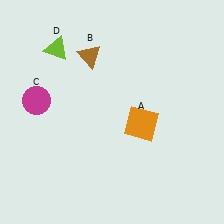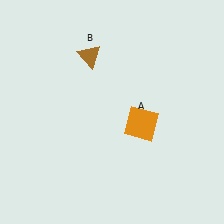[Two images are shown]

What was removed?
The lime triangle (D), the magenta circle (C) were removed in Image 2.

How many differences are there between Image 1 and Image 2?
There are 2 differences between the two images.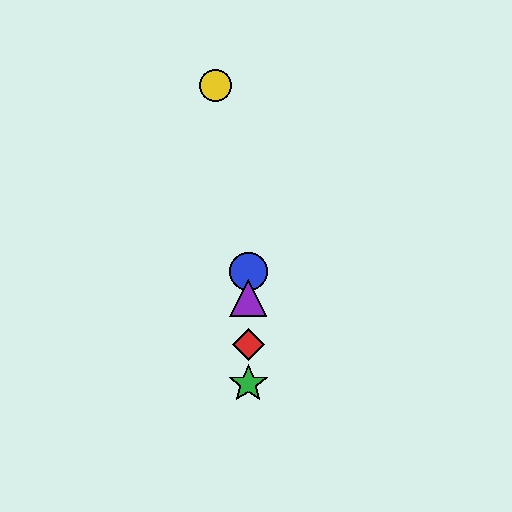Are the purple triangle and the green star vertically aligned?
Yes, both are at x≈248.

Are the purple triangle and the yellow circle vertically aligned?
No, the purple triangle is at x≈248 and the yellow circle is at x≈216.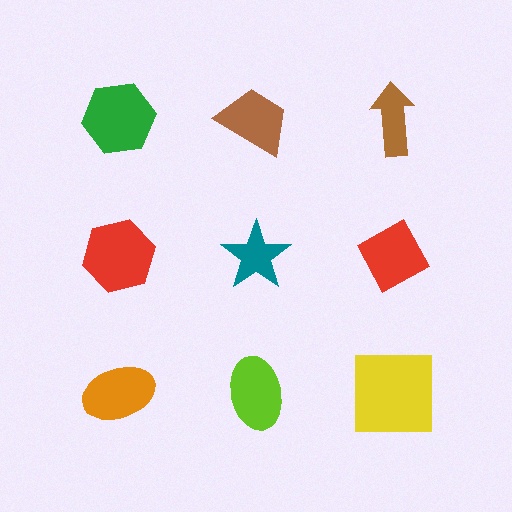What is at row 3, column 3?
A yellow square.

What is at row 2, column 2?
A teal star.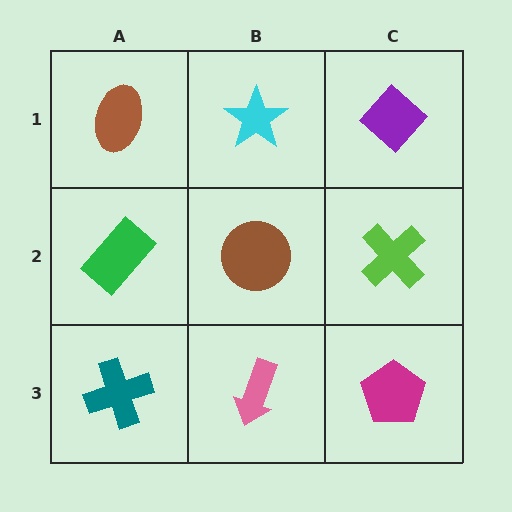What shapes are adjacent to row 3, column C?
A lime cross (row 2, column C), a pink arrow (row 3, column B).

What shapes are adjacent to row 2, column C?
A purple diamond (row 1, column C), a magenta pentagon (row 3, column C), a brown circle (row 2, column B).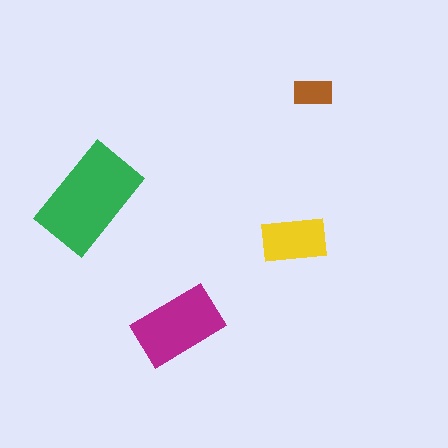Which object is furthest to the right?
The brown rectangle is rightmost.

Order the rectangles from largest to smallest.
the green one, the magenta one, the yellow one, the brown one.